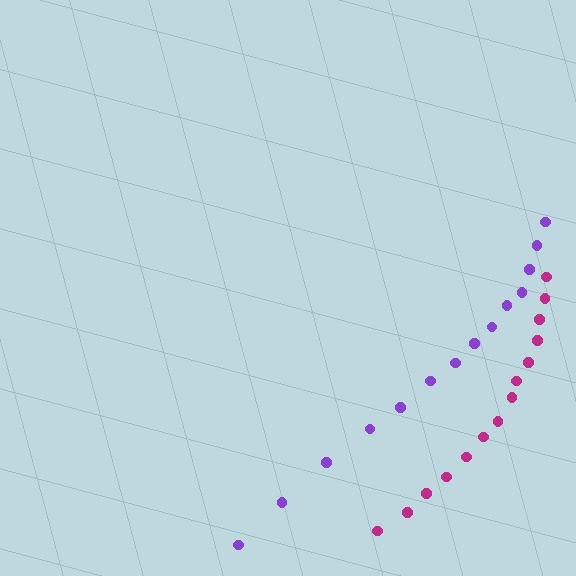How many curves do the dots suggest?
There are 2 distinct paths.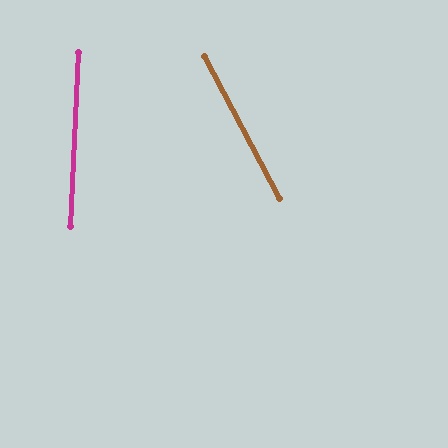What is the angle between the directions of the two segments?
Approximately 31 degrees.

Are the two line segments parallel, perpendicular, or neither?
Neither parallel nor perpendicular — they differ by about 31°.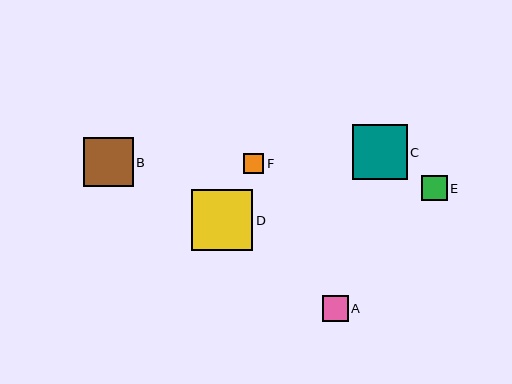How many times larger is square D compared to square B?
Square D is approximately 1.2 times the size of square B.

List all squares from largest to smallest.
From largest to smallest: D, C, B, A, E, F.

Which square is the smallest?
Square F is the smallest with a size of approximately 20 pixels.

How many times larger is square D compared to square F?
Square D is approximately 3.0 times the size of square F.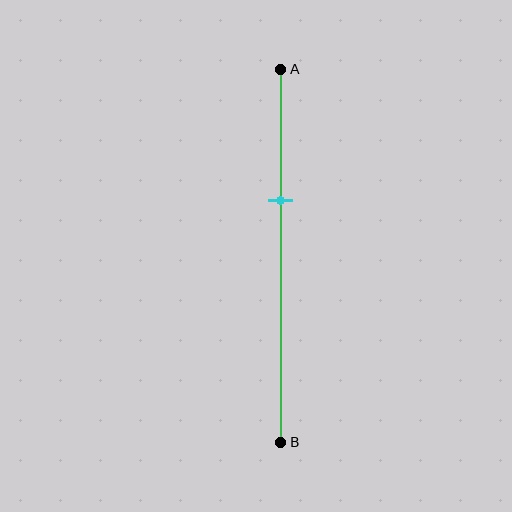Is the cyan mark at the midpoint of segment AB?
No, the mark is at about 35% from A, not at the 50% midpoint.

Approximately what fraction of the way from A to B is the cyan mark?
The cyan mark is approximately 35% of the way from A to B.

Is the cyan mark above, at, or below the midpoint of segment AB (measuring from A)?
The cyan mark is above the midpoint of segment AB.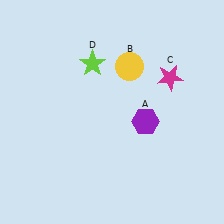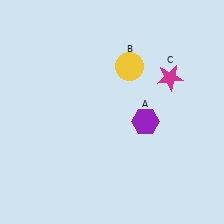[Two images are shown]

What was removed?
The lime star (D) was removed in Image 2.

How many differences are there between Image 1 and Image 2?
There is 1 difference between the two images.